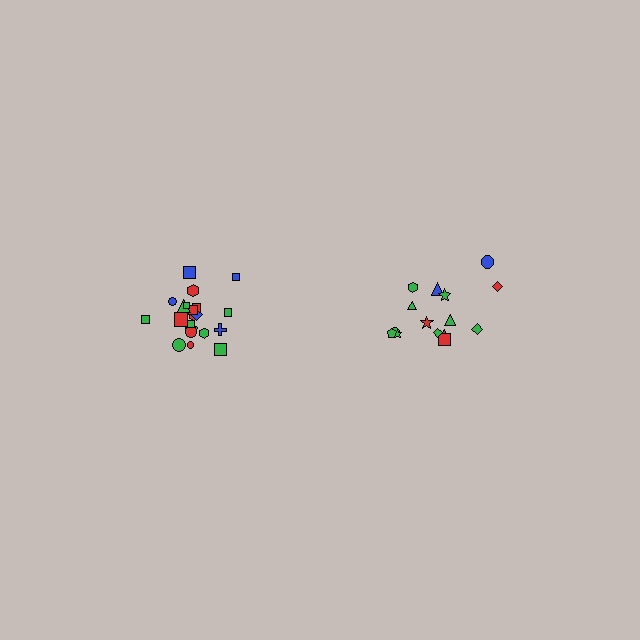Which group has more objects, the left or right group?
The left group.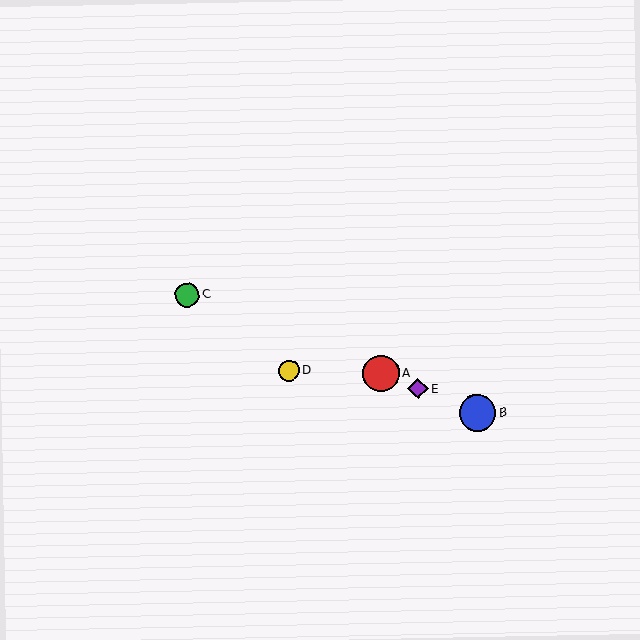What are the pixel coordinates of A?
Object A is at (381, 374).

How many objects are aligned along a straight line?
4 objects (A, B, C, E) are aligned along a straight line.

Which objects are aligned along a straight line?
Objects A, B, C, E are aligned along a straight line.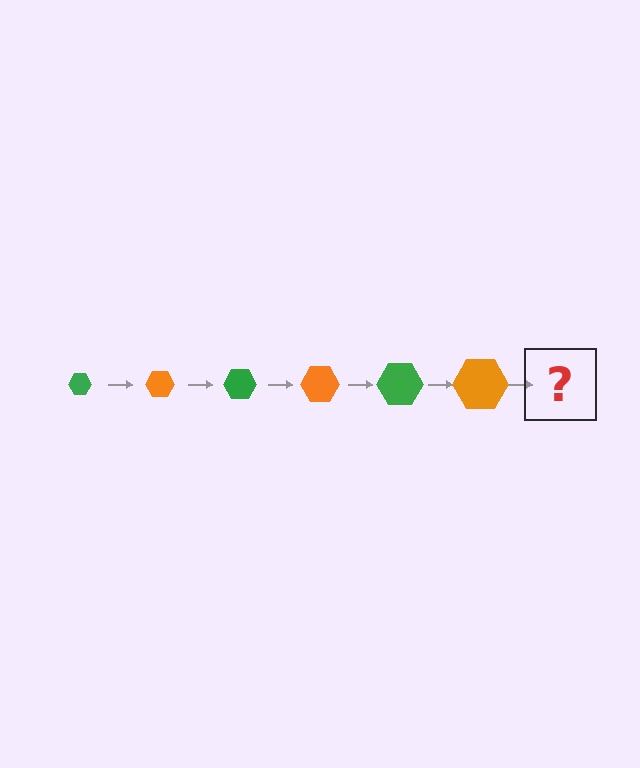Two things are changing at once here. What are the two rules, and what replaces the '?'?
The two rules are that the hexagon grows larger each step and the color cycles through green and orange. The '?' should be a green hexagon, larger than the previous one.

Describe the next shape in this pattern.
It should be a green hexagon, larger than the previous one.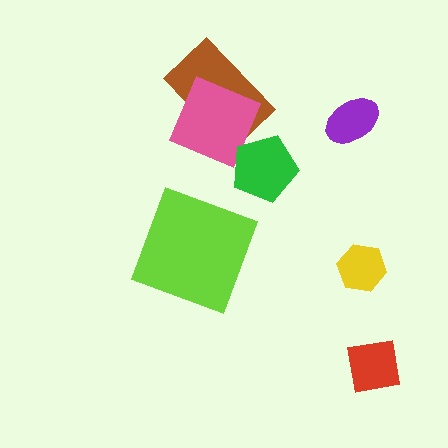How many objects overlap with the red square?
0 objects overlap with the red square.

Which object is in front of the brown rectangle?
The pink square is in front of the brown rectangle.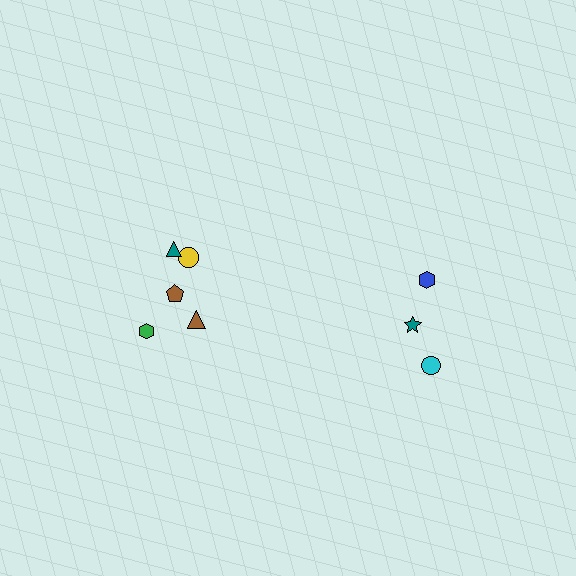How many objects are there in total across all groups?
There are 8 objects.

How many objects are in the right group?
There are 3 objects.